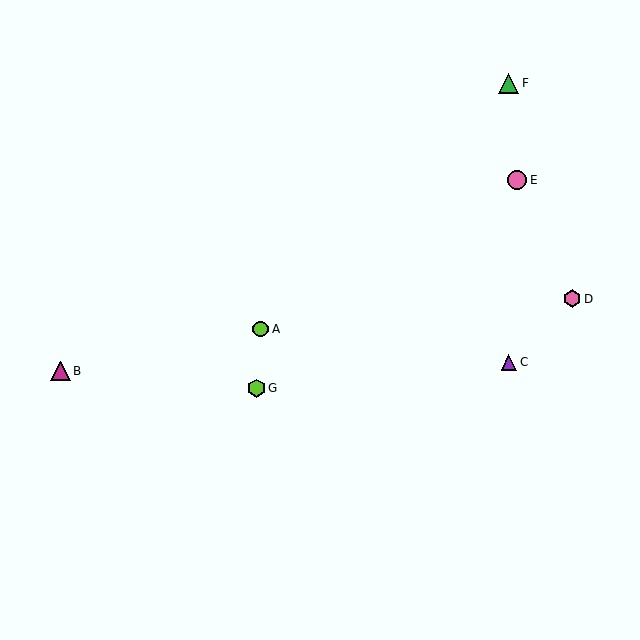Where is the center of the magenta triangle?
The center of the magenta triangle is at (61, 371).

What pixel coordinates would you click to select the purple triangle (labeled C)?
Click at (509, 362) to select the purple triangle C.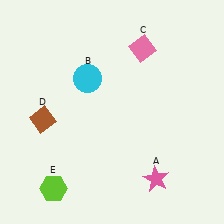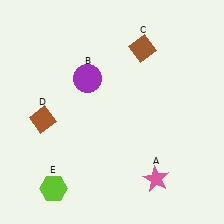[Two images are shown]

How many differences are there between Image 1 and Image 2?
There are 2 differences between the two images.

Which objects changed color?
B changed from cyan to purple. C changed from pink to brown.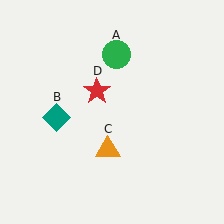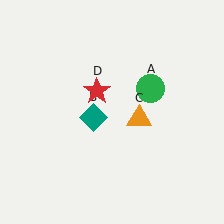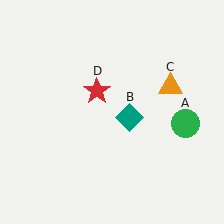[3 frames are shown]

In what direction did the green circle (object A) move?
The green circle (object A) moved down and to the right.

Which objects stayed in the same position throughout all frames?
Red star (object D) remained stationary.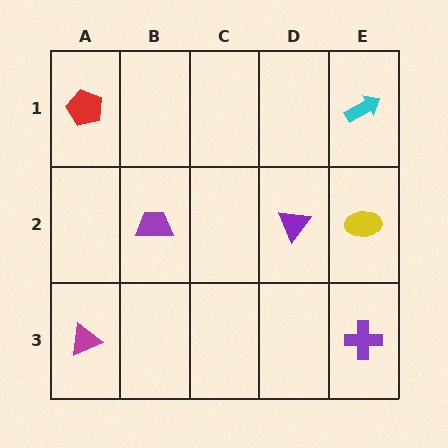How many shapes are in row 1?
2 shapes.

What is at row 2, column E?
A yellow ellipse.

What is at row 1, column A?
A red pentagon.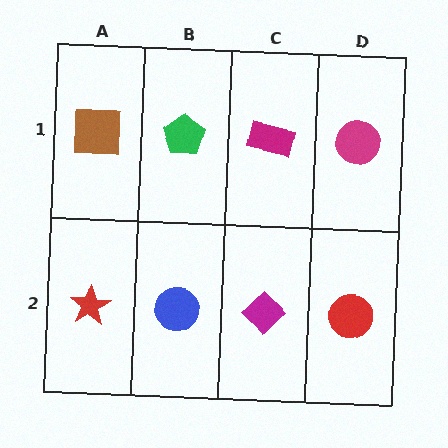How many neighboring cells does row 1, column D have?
2.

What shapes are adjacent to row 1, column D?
A red circle (row 2, column D), a magenta rectangle (row 1, column C).